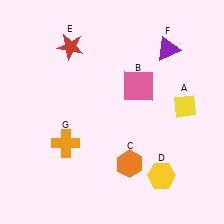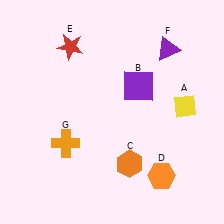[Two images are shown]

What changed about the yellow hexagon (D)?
In Image 1, D is yellow. In Image 2, it changed to orange.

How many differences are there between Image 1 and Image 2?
There are 2 differences between the two images.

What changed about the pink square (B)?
In Image 1, B is pink. In Image 2, it changed to purple.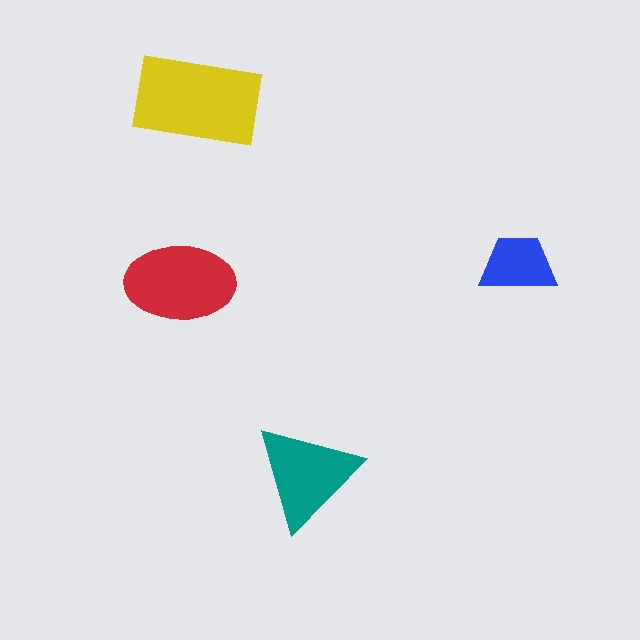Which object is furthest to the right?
The blue trapezoid is rightmost.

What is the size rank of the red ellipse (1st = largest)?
2nd.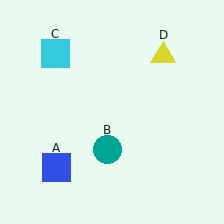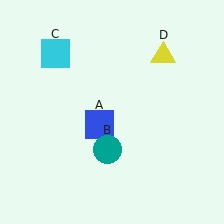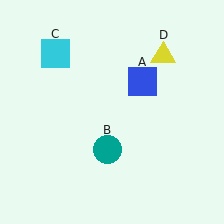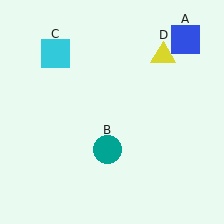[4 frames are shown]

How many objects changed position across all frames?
1 object changed position: blue square (object A).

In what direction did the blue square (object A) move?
The blue square (object A) moved up and to the right.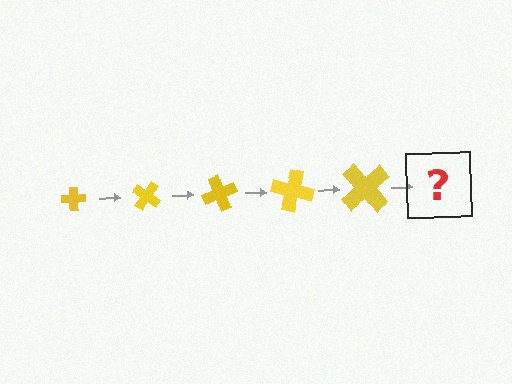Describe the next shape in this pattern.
It should be a cross, larger than the previous one and rotated 175 degrees from the start.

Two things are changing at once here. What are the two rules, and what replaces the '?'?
The two rules are that the cross grows larger each step and it rotates 35 degrees each step. The '?' should be a cross, larger than the previous one and rotated 175 degrees from the start.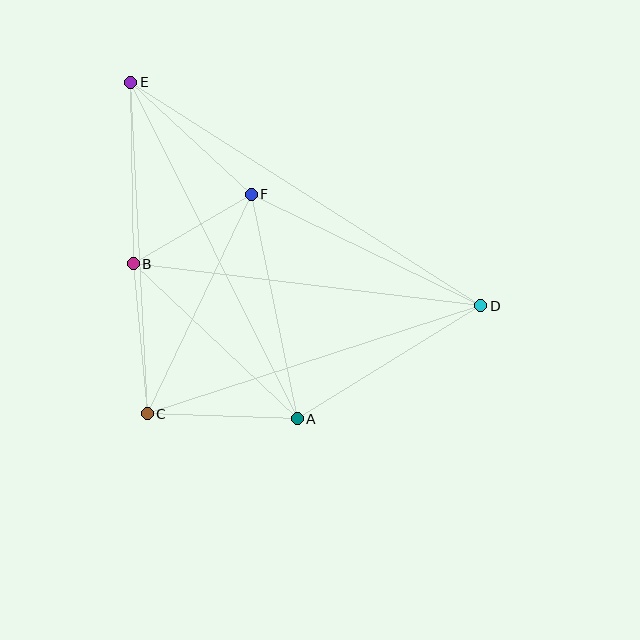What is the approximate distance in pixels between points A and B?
The distance between A and B is approximately 226 pixels.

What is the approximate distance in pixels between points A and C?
The distance between A and C is approximately 150 pixels.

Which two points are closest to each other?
Points B and F are closest to each other.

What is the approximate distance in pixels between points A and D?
The distance between A and D is approximately 216 pixels.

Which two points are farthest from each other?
Points D and E are farthest from each other.